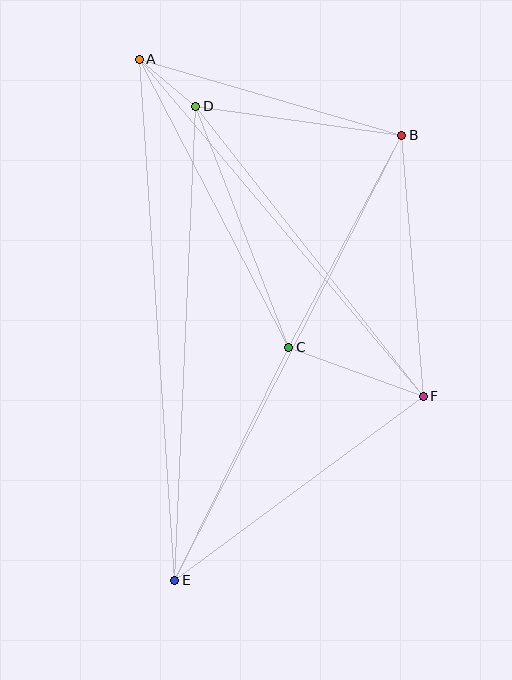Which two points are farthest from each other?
Points A and E are farthest from each other.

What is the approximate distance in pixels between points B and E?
The distance between B and E is approximately 499 pixels.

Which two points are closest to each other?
Points A and D are closest to each other.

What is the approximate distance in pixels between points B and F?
The distance between B and F is approximately 262 pixels.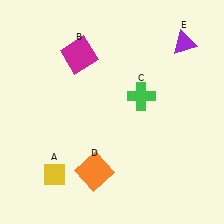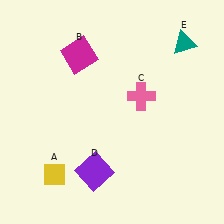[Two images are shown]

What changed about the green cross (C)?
In Image 1, C is green. In Image 2, it changed to pink.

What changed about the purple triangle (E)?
In Image 1, E is purple. In Image 2, it changed to teal.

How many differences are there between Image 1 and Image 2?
There are 3 differences between the two images.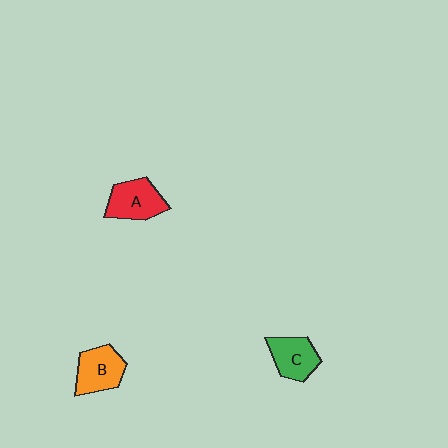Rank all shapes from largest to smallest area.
From largest to smallest: A (red), B (orange), C (green).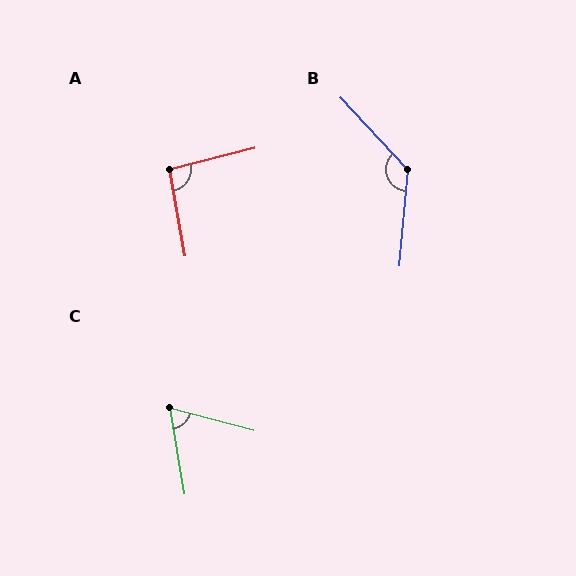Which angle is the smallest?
C, at approximately 66 degrees.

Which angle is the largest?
B, at approximately 132 degrees.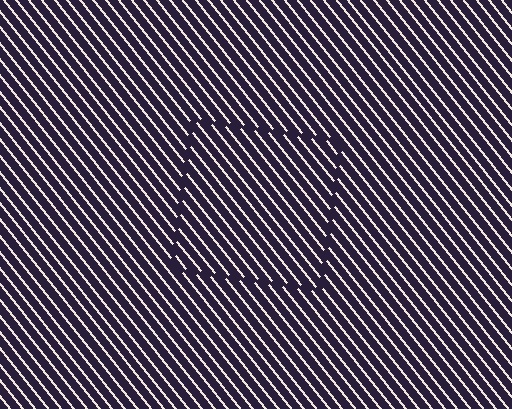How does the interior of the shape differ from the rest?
The interior of the shape contains the same grating, shifted by half a period — the contour is defined by the phase discontinuity where line-ends from the inner and outer gratings abut.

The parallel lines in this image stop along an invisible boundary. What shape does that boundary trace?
An illusory square. The interior of the shape contains the same grating, shifted by half a period — the contour is defined by the phase discontinuity where line-ends from the inner and outer gratings abut.